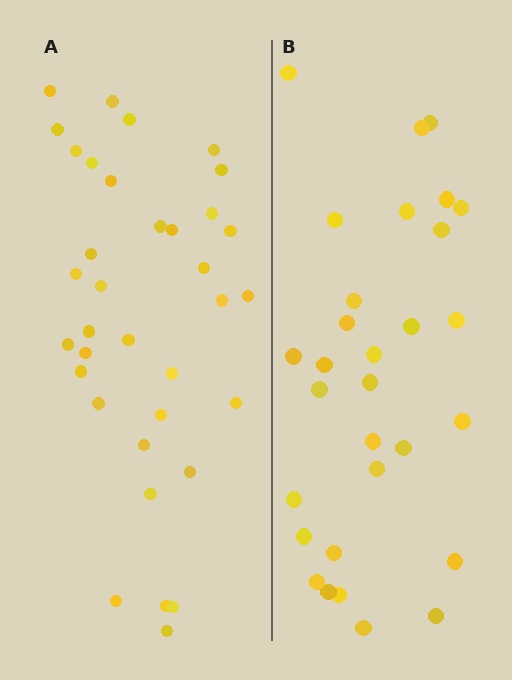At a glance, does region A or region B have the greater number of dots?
Region A (the left region) has more dots.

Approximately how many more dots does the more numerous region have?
Region A has about 5 more dots than region B.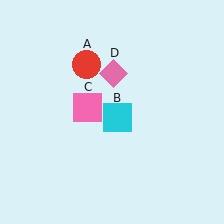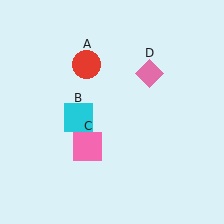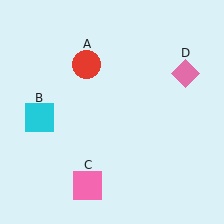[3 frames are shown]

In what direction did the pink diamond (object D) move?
The pink diamond (object D) moved right.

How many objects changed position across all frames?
3 objects changed position: cyan square (object B), pink square (object C), pink diamond (object D).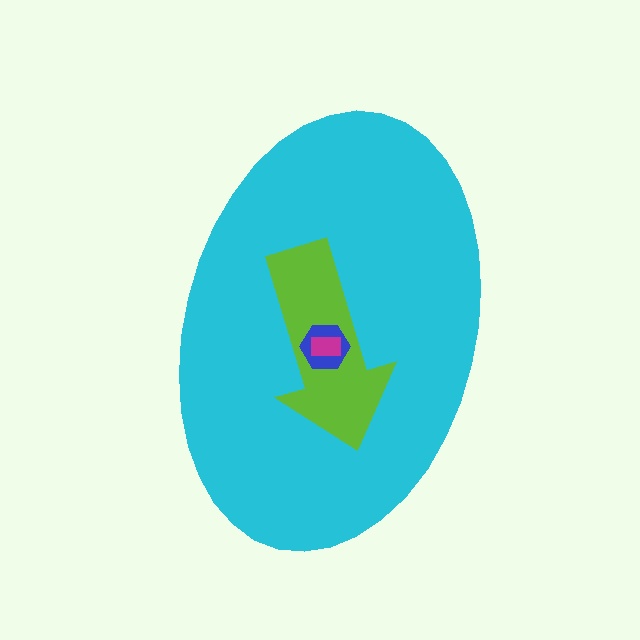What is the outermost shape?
The cyan ellipse.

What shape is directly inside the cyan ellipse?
The lime arrow.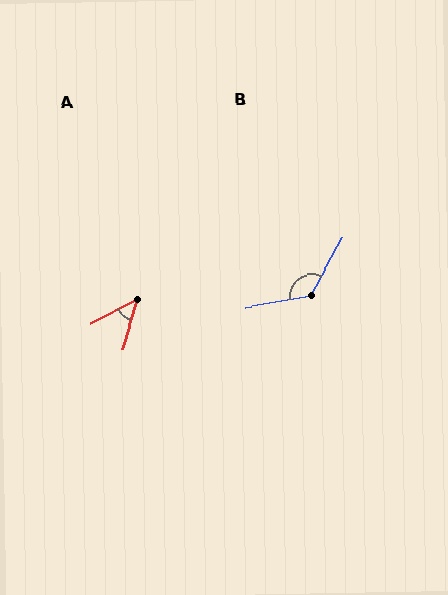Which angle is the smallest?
A, at approximately 46 degrees.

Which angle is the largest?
B, at approximately 129 degrees.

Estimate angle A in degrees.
Approximately 46 degrees.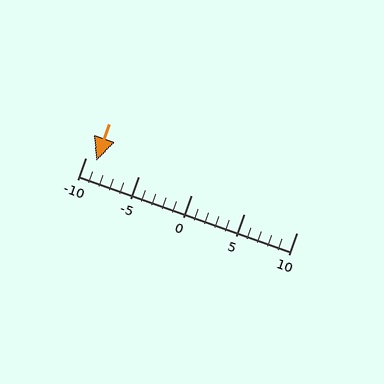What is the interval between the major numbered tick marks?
The major tick marks are spaced 5 units apart.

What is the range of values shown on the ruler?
The ruler shows values from -10 to 10.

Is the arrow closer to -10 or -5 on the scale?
The arrow is closer to -10.